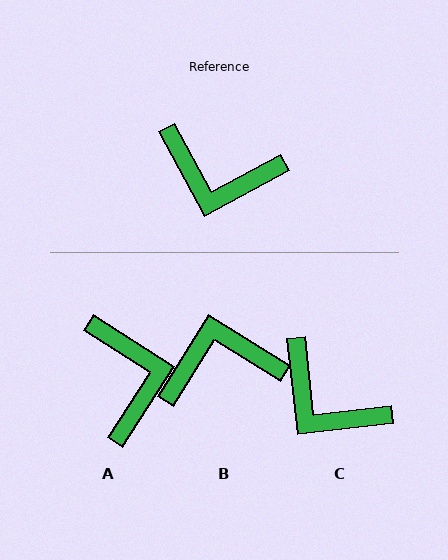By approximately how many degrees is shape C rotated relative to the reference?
Approximately 22 degrees clockwise.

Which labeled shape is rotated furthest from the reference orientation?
B, about 150 degrees away.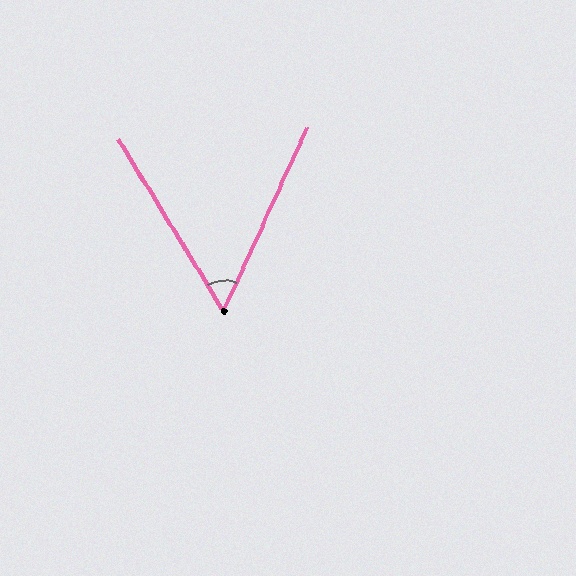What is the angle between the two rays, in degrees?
Approximately 56 degrees.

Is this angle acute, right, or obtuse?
It is acute.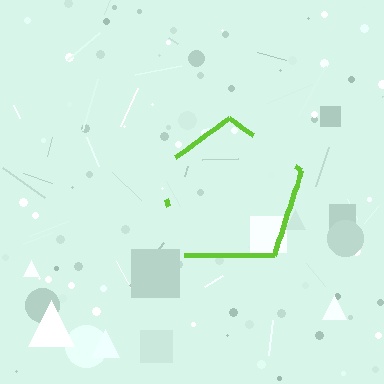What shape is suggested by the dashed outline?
The dashed outline suggests a pentagon.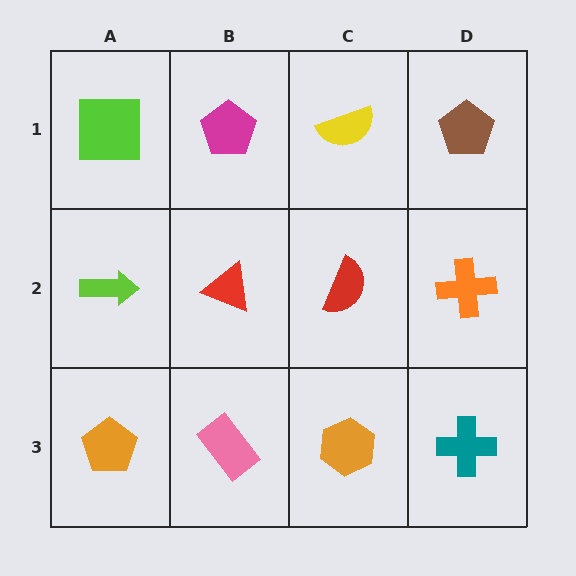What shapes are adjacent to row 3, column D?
An orange cross (row 2, column D), an orange hexagon (row 3, column C).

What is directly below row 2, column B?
A pink rectangle.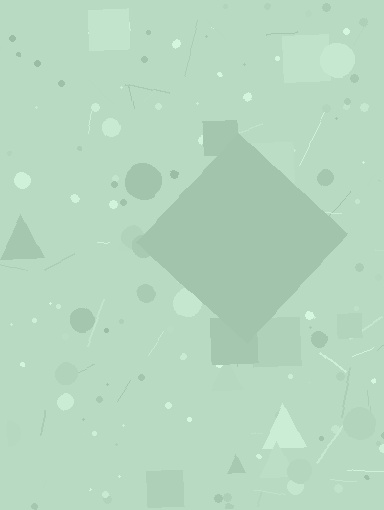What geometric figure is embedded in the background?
A diamond is embedded in the background.